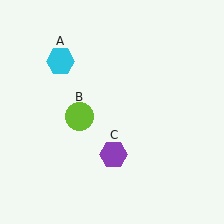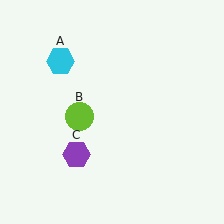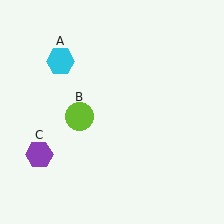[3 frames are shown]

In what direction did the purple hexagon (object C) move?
The purple hexagon (object C) moved left.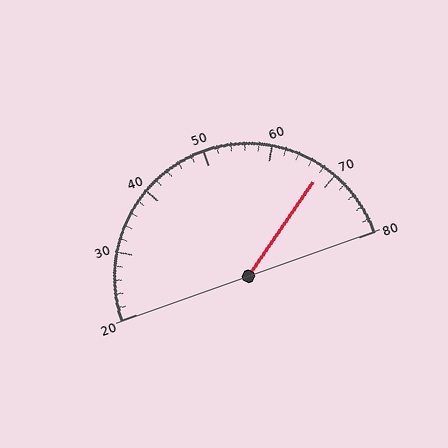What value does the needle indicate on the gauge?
The needle indicates approximately 68.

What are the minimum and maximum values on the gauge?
The gauge ranges from 20 to 80.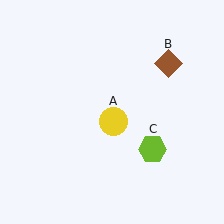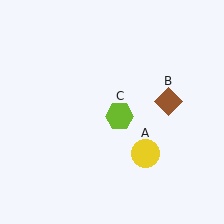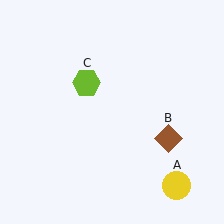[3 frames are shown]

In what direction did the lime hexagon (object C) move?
The lime hexagon (object C) moved up and to the left.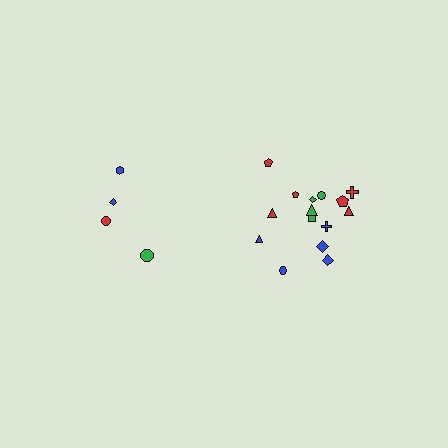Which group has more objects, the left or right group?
The right group.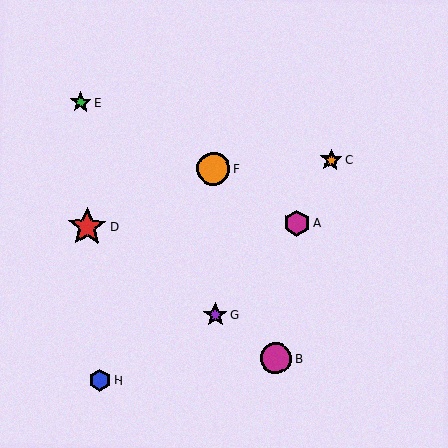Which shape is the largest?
The red star (labeled D) is the largest.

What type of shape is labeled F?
Shape F is an orange circle.